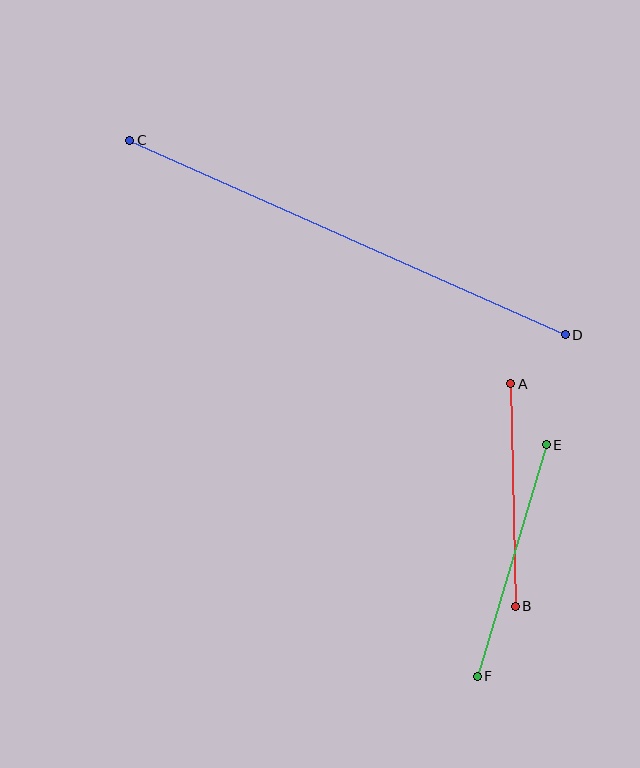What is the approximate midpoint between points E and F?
The midpoint is at approximately (512, 561) pixels.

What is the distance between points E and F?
The distance is approximately 242 pixels.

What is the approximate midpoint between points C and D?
The midpoint is at approximately (347, 238) pixels.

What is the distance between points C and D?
The distance is approximately 477 pixels.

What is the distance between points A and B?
The distance is approximately 222 pixels.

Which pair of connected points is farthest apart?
Points C and D are farthest apart.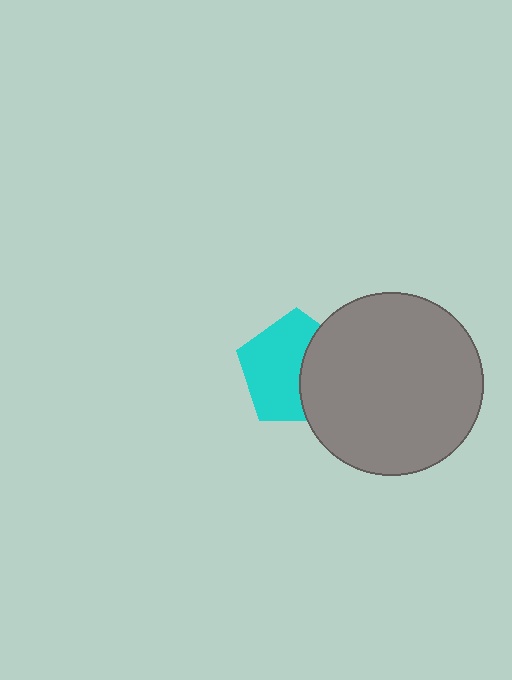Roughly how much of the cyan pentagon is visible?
About half of it is visible (roughly 60%).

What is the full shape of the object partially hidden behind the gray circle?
The partially hidden object is a cyan pentagon.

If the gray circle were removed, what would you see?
You would see the complete cyan pentagon.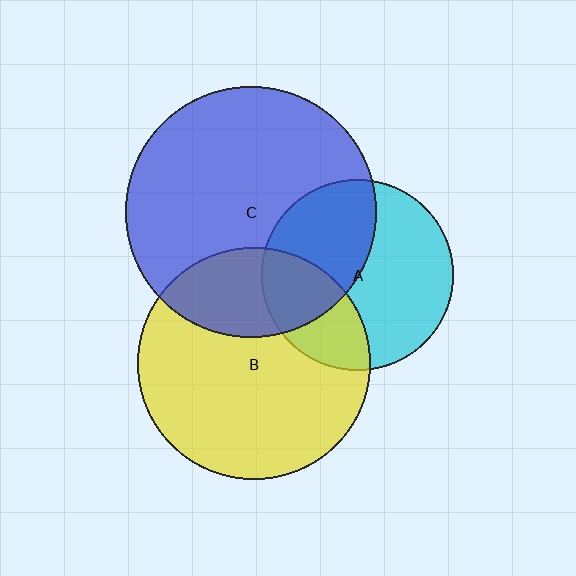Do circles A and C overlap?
Yes.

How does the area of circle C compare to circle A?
Approximately 1.7 times.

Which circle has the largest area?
Circle C (blue).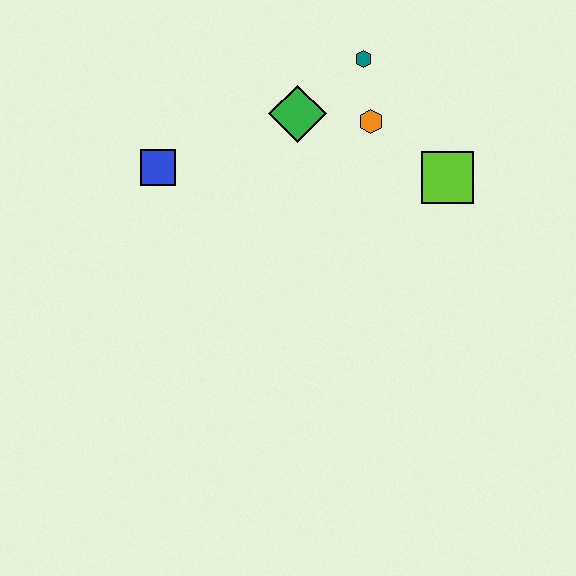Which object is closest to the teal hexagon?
The orange hexagon is closest to the teal hexagon.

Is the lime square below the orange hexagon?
Yes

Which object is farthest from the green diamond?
The lime square is farthest from the green diamond.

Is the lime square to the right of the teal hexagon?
Yes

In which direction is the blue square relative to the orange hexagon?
The blue square is to the left of the orange hexagon.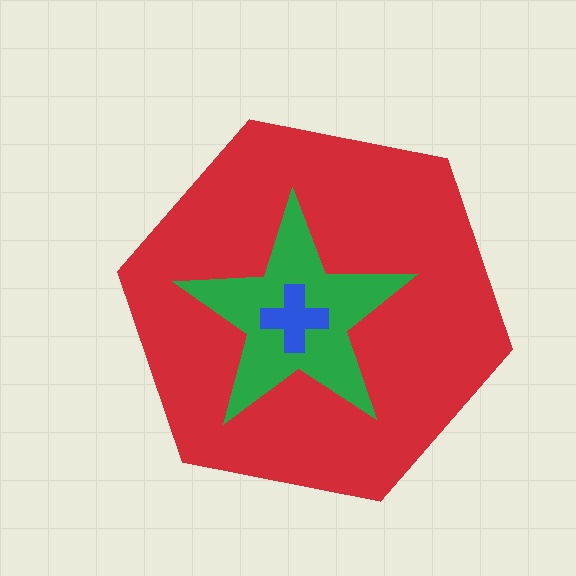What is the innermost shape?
The blue cross.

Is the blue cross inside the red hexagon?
Yes.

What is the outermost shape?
The red hexagon.